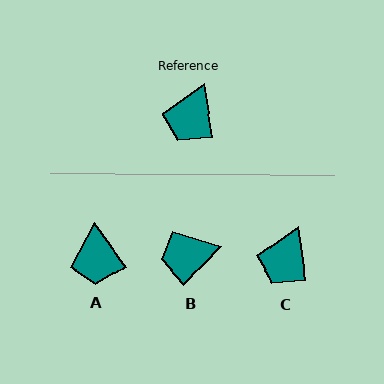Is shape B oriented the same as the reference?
No, it is off by about 53 degrees.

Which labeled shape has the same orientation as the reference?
C.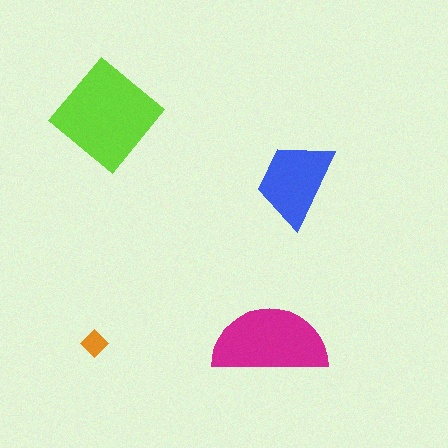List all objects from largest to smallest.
The lime diamond, the magenta semicircle, the blue trapezoid, the orange diamond.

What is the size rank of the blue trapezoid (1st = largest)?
3rd.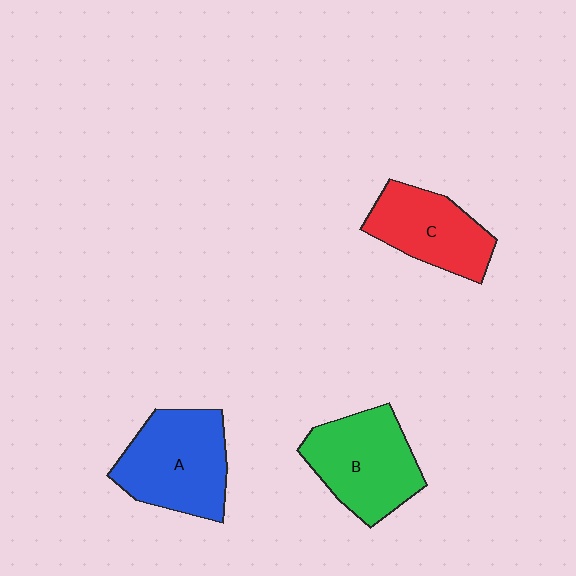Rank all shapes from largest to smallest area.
From largest to smallest: A (blue), B (green), C (red).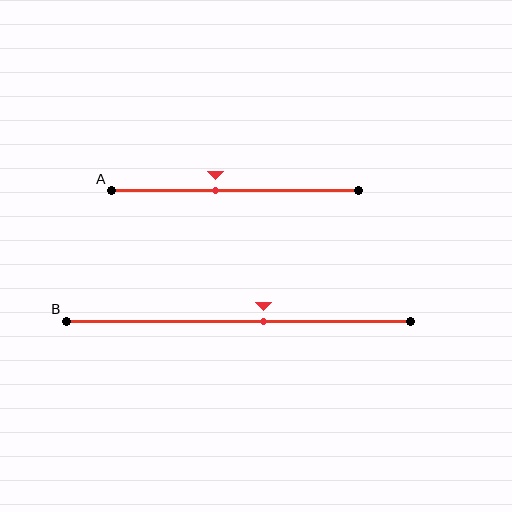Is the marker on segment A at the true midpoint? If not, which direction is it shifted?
No, the marker on segment A is shifted to the left by about 8% of the segment length.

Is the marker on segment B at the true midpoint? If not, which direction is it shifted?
No, the marker on segment B is shifted to the right by about 7% of the segment length.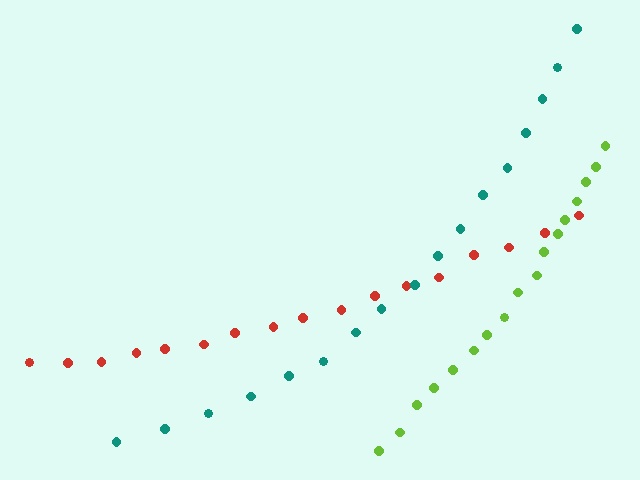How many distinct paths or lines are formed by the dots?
There are 3 distinct paths.